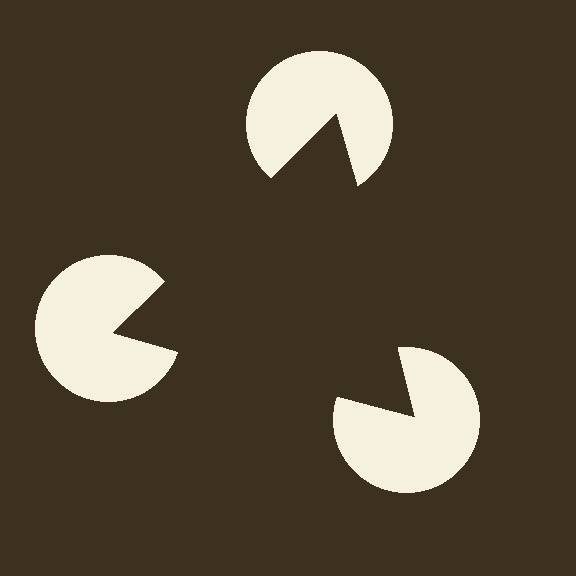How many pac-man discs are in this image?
There are 3 — one at each vertex of the illusory triangle.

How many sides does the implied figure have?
3 sides.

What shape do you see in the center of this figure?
An illusory triangle — its edges are inferred from the aligned wedge cuts in the pac-man discs, not physically drawn.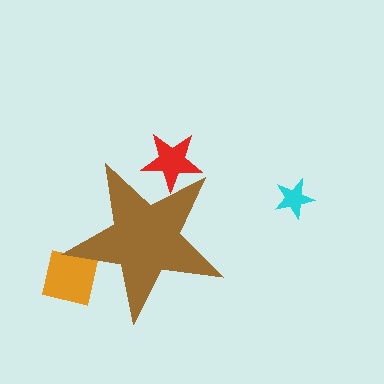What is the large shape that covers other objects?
A brown star.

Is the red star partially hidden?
Yes, the red star is partially hidden behind the brown star.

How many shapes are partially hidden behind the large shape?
2 shapes are partially hidden.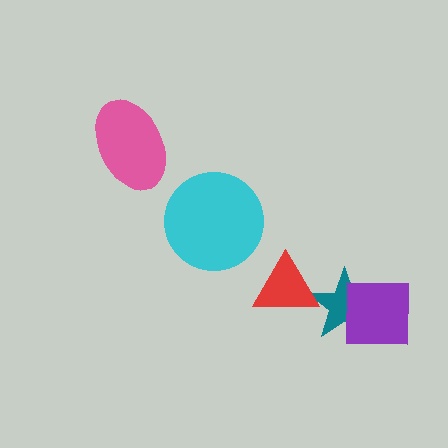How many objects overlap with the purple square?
1 object overlaps with the purple square.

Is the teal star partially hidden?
Yes, it is partially covered by another shape.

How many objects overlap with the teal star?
2 objects overlap with the teal star.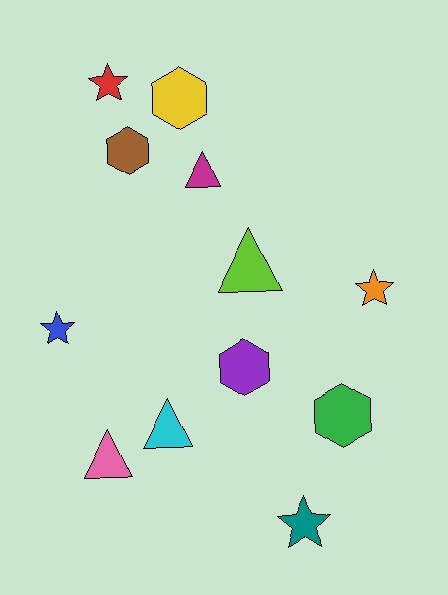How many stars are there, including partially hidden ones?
There are 4 stars.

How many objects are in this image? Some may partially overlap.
There are 12 objects.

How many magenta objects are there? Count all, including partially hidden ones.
There is 1 magenta object.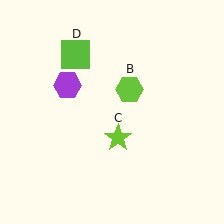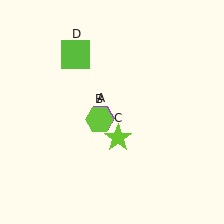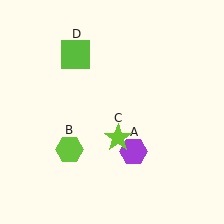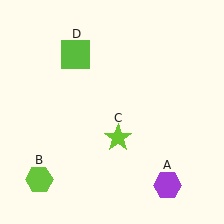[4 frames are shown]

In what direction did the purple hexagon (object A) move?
The purple hexagon (object A) moved down and to the right.